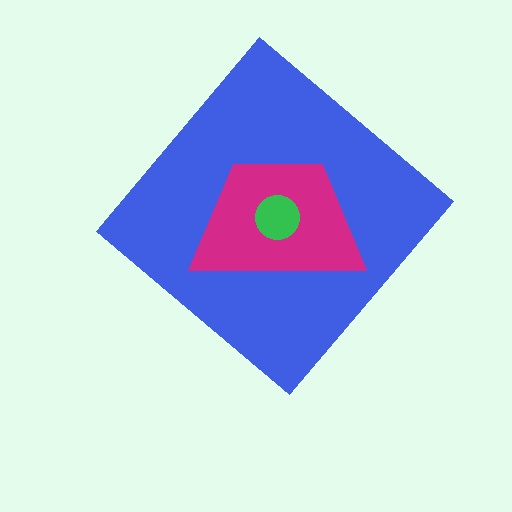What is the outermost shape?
The blue diamond.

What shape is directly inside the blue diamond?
The magenta trapezoid.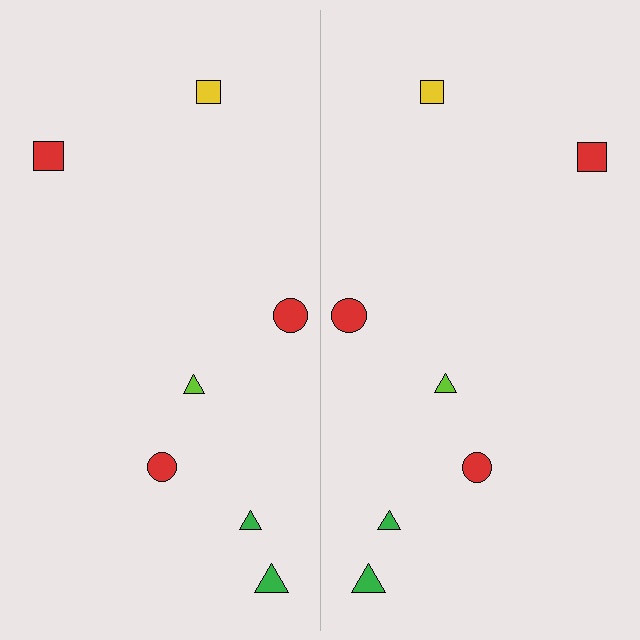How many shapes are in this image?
There are 14 shapes in this image.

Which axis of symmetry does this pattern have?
The pattern has a vertical axis of symmetry running through the center of the image.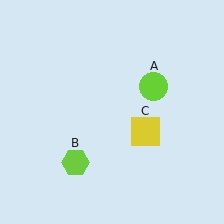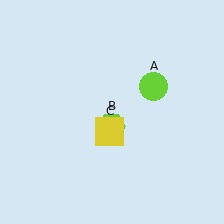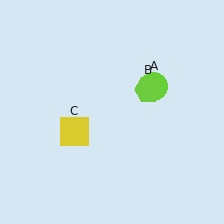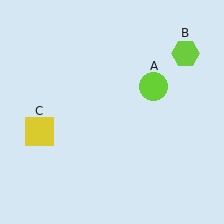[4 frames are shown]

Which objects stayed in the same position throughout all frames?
Lime circle (object A) remained stationary.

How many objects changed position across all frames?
2 objects changed position: lime hexagon (object B), yellow square (object C).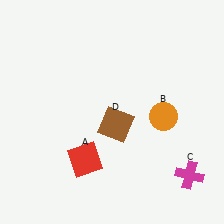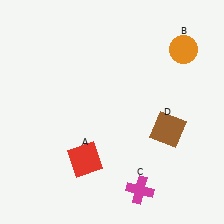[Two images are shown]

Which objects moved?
The objects that moved are: the orange circle (B), the magenta cross (C), the brown square (D).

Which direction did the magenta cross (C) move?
The magenta cross (C) moved left.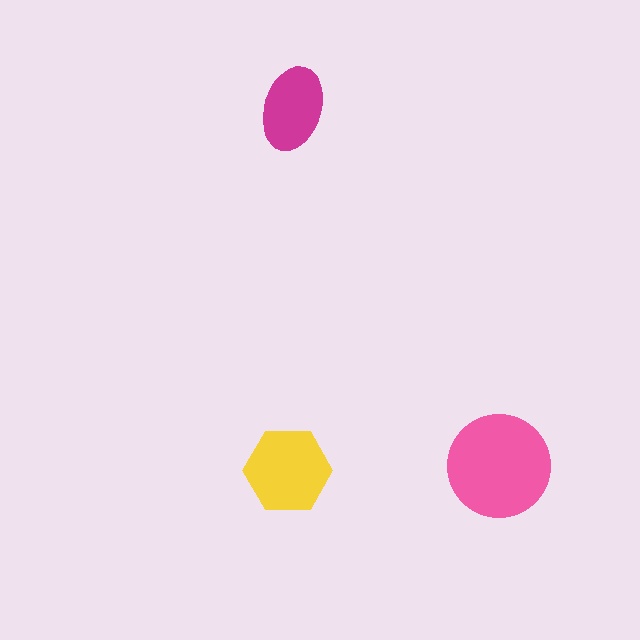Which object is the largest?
The pink circle.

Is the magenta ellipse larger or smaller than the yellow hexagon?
Smaller.